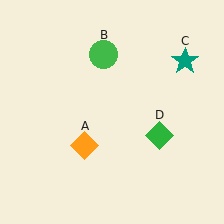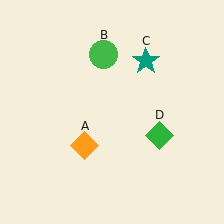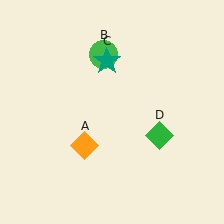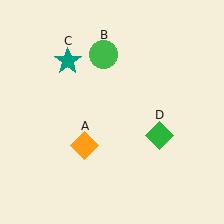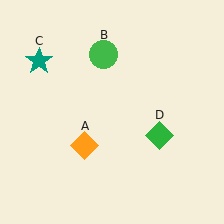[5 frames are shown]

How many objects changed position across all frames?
1 object changed position: teal star (object C).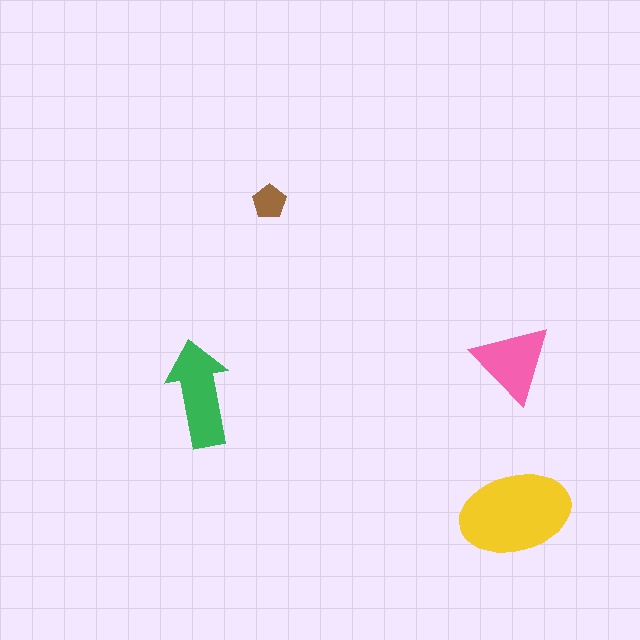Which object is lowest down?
The yellow ellipse is bottommost.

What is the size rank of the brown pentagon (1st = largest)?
4th.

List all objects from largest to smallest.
The yellow ellipse, the green arrow, the pink triangle, the brown pentagon.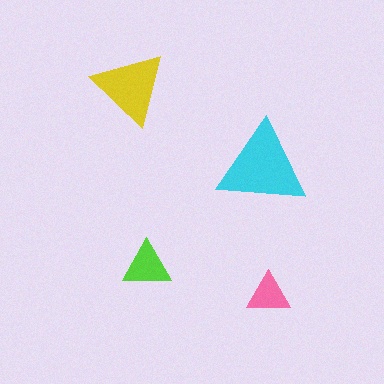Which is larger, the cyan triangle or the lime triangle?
The cyan one.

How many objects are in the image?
There are 4 objects in the image.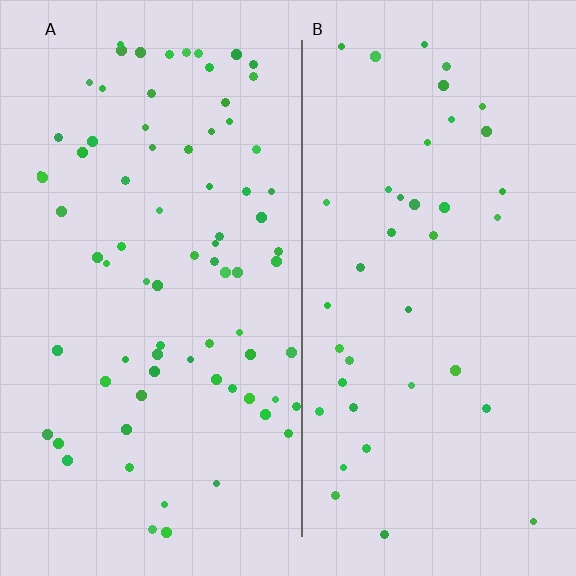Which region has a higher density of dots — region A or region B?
A (the left).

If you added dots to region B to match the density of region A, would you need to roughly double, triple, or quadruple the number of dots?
Approximately double.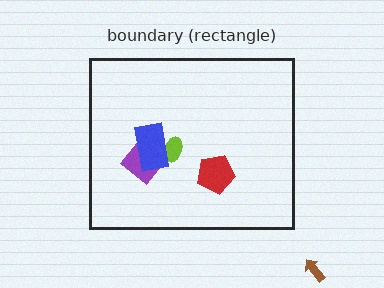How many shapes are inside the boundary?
4 inside, 1 outside.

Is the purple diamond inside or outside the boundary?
Inside.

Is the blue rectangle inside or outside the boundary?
Inside.